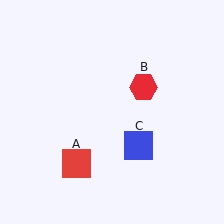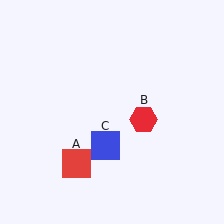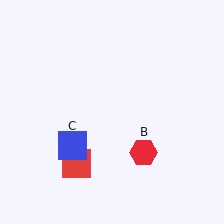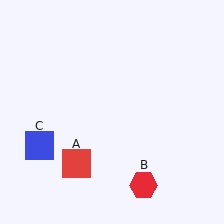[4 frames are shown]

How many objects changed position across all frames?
2 objects changed position: red hexagon (object B), blue square (object C).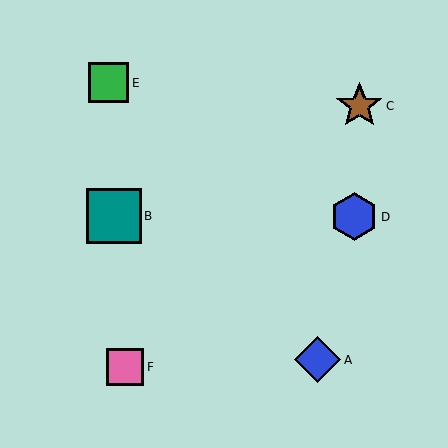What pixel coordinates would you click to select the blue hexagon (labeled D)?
Click at (354, 217) to select the blue hexagon D.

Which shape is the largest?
The teal square (labeled B) is the largest.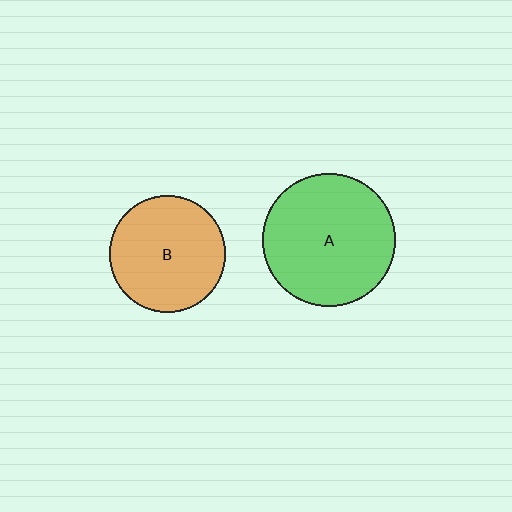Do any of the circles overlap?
No, none of the circles overlap.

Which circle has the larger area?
Circle A (green).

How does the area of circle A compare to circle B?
Approximately 1.3 times.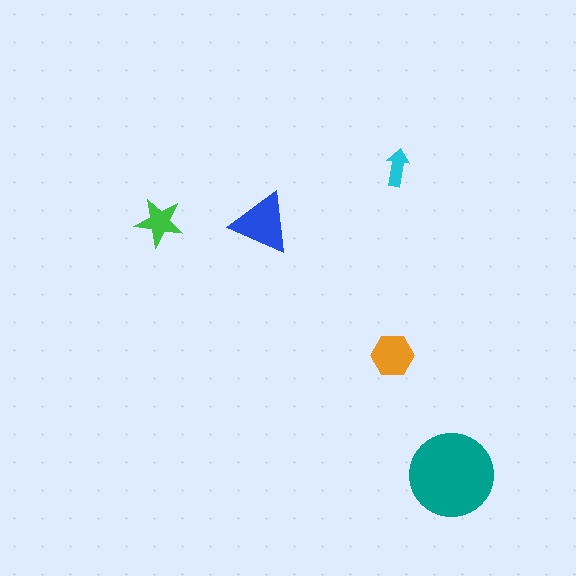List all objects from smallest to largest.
The cyan arrow, the green star, the orange hexagon, the blue triangle, the teal circle.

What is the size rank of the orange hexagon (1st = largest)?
3rd.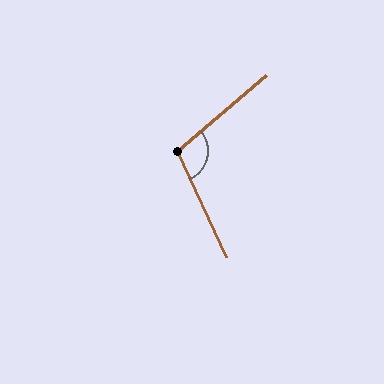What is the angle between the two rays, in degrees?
Approximately 105 degrees.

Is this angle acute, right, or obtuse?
It is obtuse.